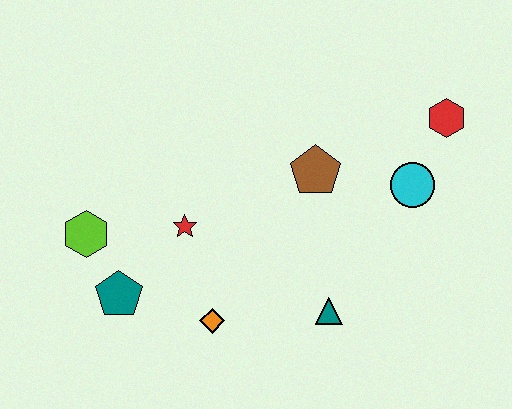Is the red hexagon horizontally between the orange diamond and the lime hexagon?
No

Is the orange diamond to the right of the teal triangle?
No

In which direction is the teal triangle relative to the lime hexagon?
The teal triangle is to the right of the lime hexagon.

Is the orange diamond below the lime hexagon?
Yes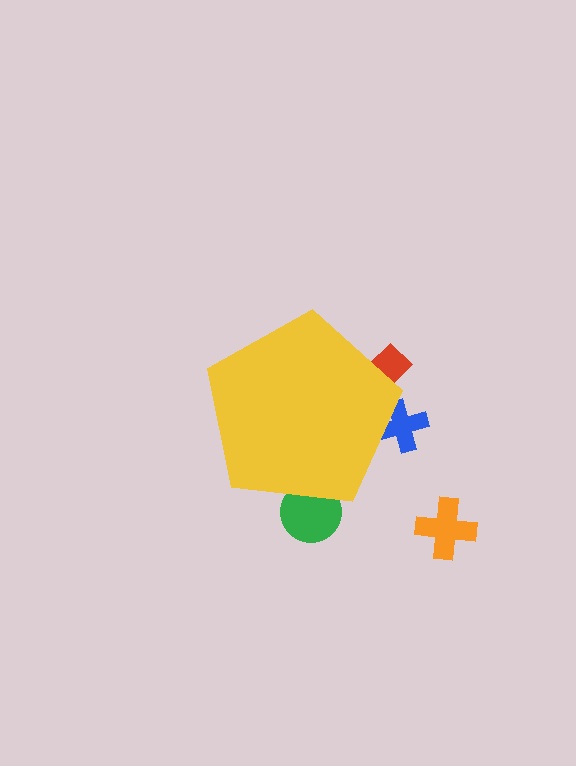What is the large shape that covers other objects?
A yellow pentagon.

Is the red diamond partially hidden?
Yes, the red diamond is partially hidden behind the yellow pentagon.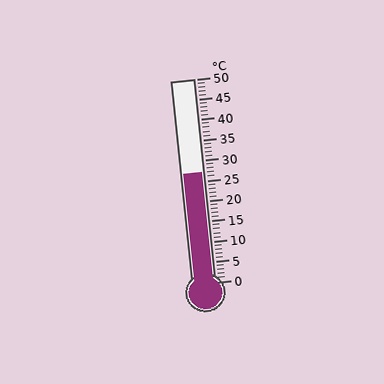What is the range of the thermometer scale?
The thermometer scale ranges from 0°C to 50°C.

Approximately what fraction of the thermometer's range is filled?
The thermometer is filled to approximately 55% of its range.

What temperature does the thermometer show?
The thermometer shows approximately 27°C.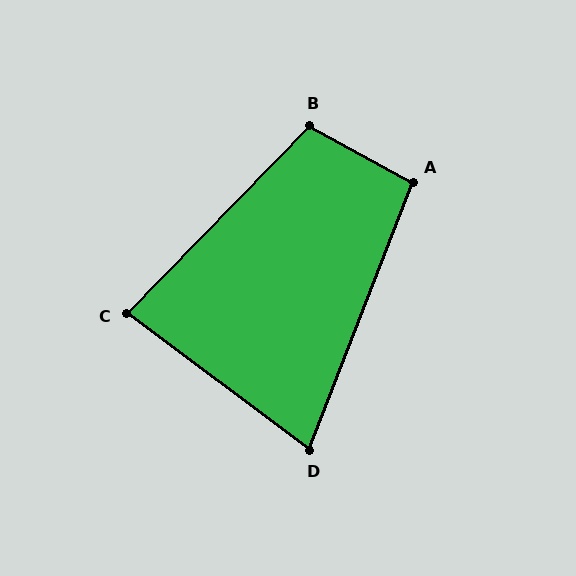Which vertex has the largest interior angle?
B, at approximately 106 degrees.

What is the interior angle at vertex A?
Approximately 98 degrees (obtuse).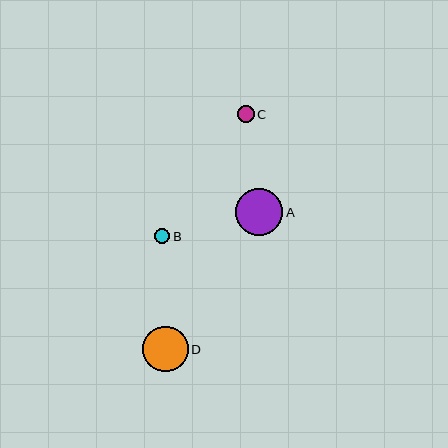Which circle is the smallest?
Circle B is the smallest with a size of approximately 15 pixels.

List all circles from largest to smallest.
From largest to smallest: A, D, C, B.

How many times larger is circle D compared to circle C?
Circle D is approximately 2.7 times the size of circle C.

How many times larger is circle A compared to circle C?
Circle A is approximately 2.8 times the size of circle C.